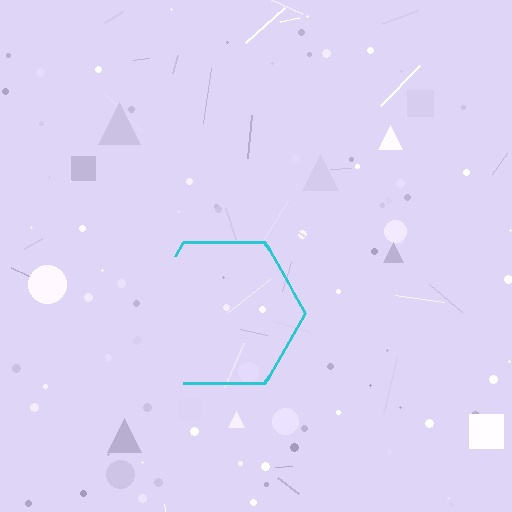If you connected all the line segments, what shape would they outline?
They would outline a hexagon.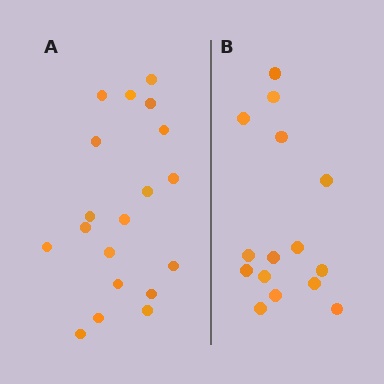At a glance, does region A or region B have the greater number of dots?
Region A (the left region) has more dots.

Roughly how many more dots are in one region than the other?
Region A has about 4 more dots than region B.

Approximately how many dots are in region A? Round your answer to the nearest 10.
About 20 dots. (The exact count is 19, which rounds to 20.)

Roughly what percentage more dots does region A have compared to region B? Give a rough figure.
About 25% more.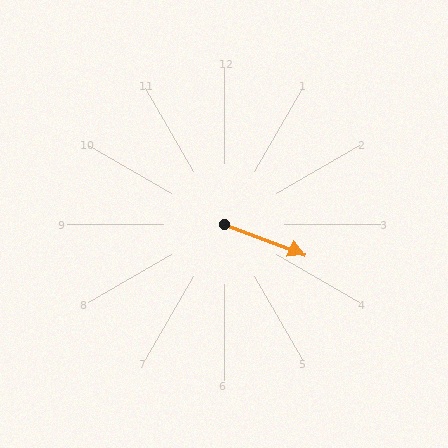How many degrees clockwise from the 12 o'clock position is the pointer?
Approximately 111 degrees.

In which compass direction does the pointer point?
East.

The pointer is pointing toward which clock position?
Roughly 4 o'clock.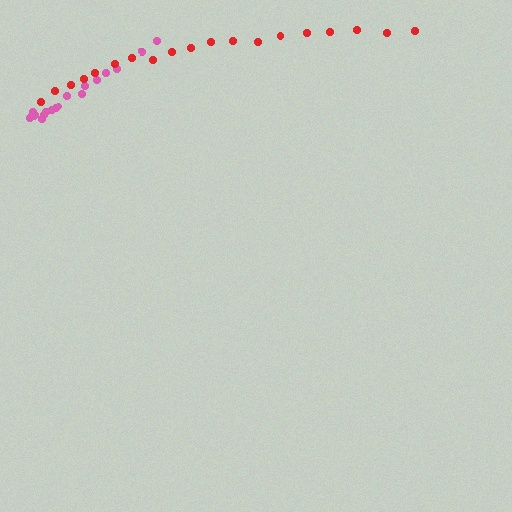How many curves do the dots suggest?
There are 2 distinct paths.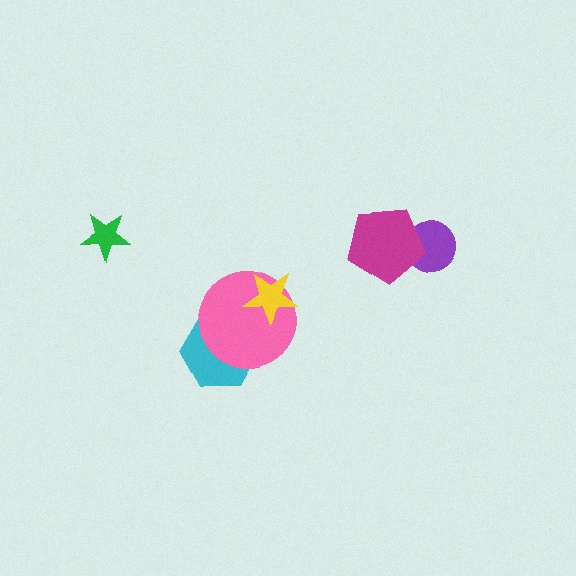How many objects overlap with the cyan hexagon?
1 object overlaps with the cyan hexagon.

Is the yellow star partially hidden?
No, no other shape covers it.